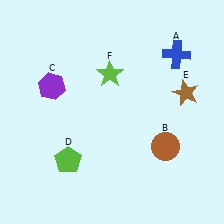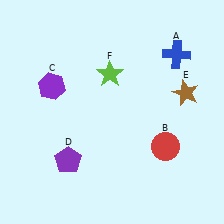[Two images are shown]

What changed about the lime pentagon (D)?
In Image 1, D is lime. In Image 2, it changed to purple.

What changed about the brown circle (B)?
In Image 1, B is brown. In Image 2, it changed to red.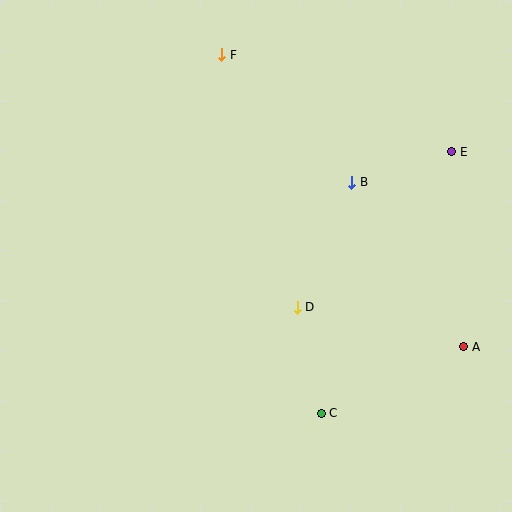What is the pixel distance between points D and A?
The distance between D and A is 171 pixels.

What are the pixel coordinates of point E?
Point E is at (452, 152).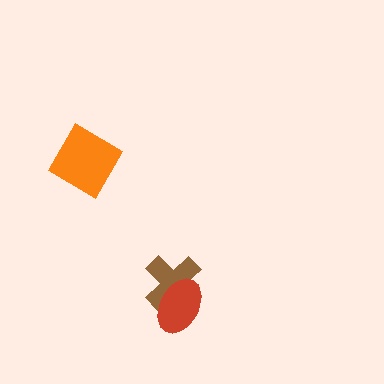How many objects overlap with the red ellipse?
1 object overlaps with the red ellipse.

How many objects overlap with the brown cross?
1 object overlaps with the brown cross.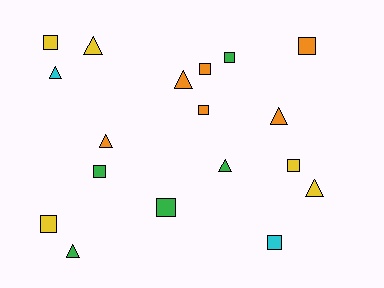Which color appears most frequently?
Orange, with 6 objects.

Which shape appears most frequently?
Square, with 10 objects.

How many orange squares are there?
There are 3 orange squares.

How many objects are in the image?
There are 18 objects.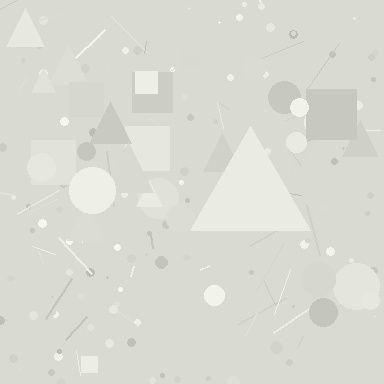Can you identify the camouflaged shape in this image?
The camouflaged shape is a triangle.